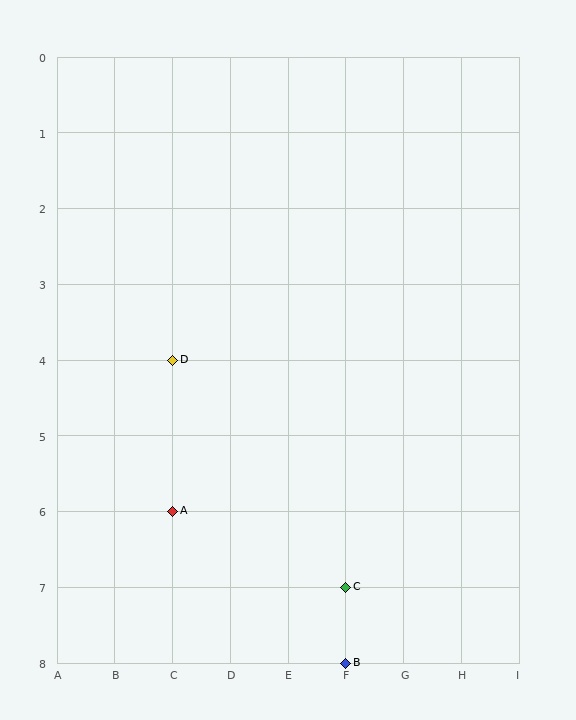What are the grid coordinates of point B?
Point B is at grid coordinates (F, 8).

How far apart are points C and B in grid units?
Points C and B are 1 row apart.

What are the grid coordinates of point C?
Point C is at grid coordinates (F, 7).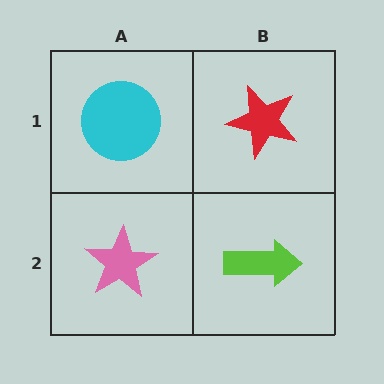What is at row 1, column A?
A cyan circle.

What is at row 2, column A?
A pink star.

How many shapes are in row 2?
2 shapes.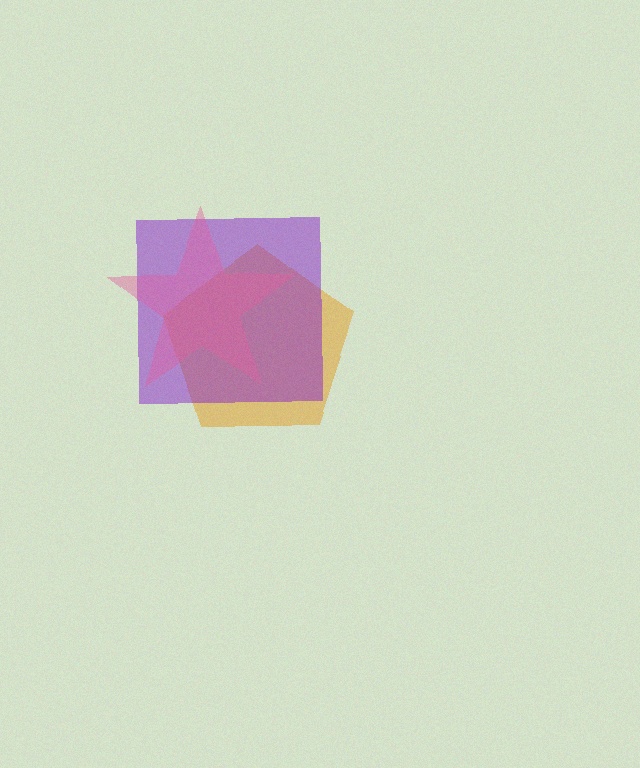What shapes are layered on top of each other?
The layered shapes are: an orange pentagon, a purple square, a pink star.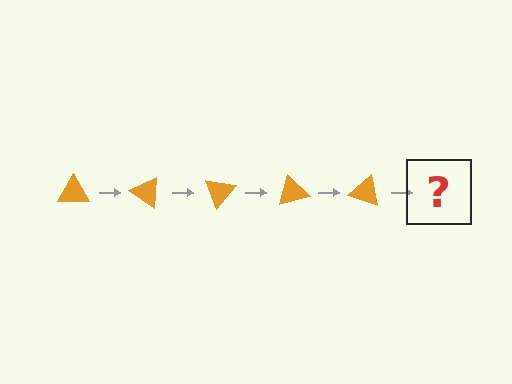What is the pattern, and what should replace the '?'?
The pattern is that the triangle rotates 35 degrees each step. The '?' should be an orange triangle rotated 175 degrees.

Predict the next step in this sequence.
The next step is an orange triangle rotated 175 degrees.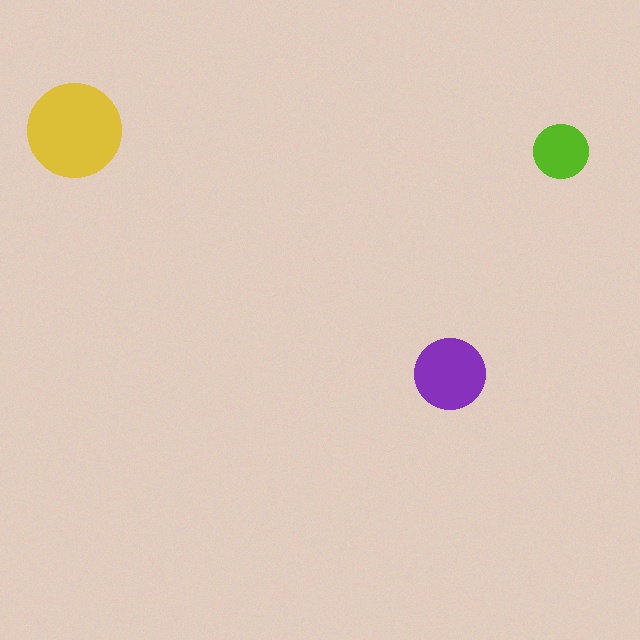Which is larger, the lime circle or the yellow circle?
The yellow one.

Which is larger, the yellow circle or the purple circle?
The yellow one.